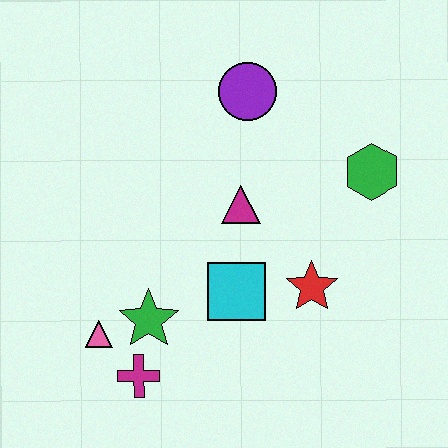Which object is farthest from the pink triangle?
The green hexagon is farthest from the pink triangle.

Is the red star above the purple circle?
No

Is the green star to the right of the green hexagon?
No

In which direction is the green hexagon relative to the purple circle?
The green hexagon is to the right of the purple circle.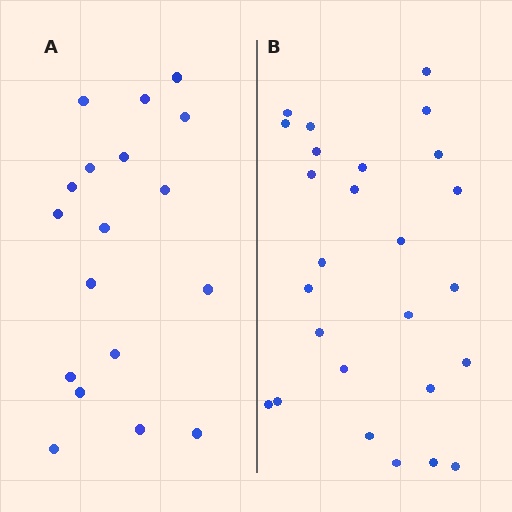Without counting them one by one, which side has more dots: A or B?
Region B (the right region) has more dots.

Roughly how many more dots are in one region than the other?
Region B has roughly 8 or so more dots than region A.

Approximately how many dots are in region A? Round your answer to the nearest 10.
About 20 dots. (The exact count is 18, which rounds to 20.)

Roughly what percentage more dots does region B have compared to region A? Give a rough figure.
About 45% more.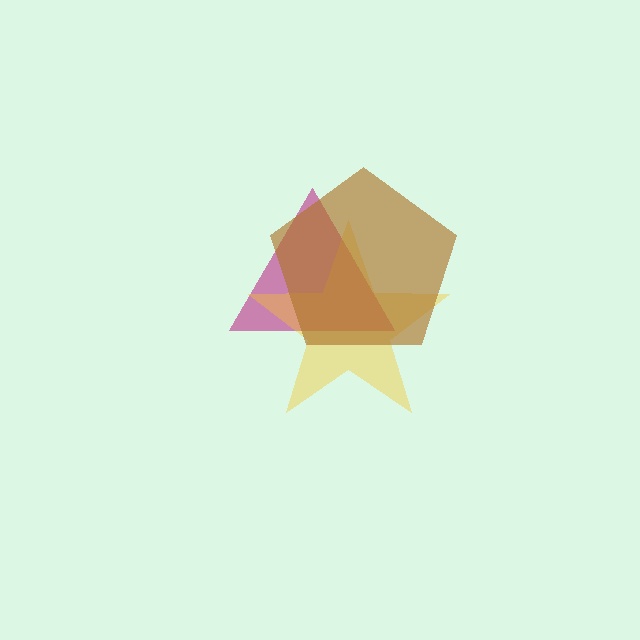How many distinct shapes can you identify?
There are 3 distinct shapes: a magenta triangle, a yellow star, a brown pentagon.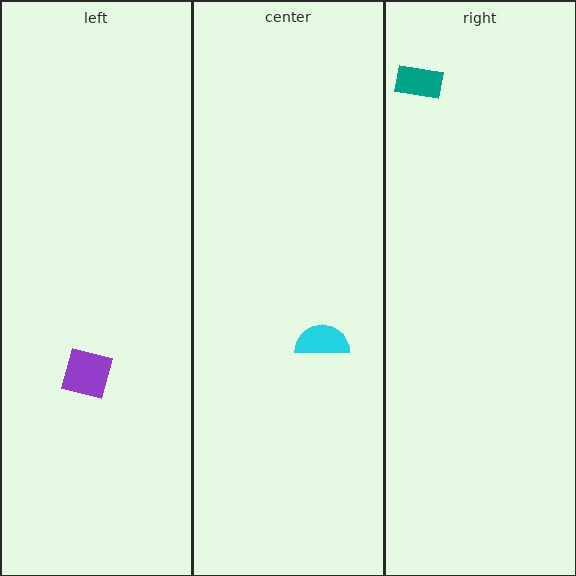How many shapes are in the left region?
1.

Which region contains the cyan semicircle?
The center region.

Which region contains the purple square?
The left region.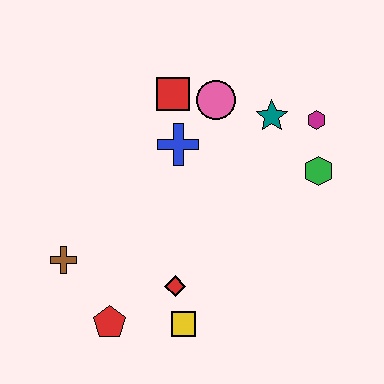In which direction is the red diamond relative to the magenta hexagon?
The red diamond is below the magenta hexagon.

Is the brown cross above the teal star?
No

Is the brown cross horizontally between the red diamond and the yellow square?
No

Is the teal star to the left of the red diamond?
No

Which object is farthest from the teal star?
The red pentagon is farthest from the teal star.